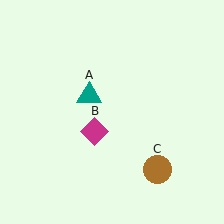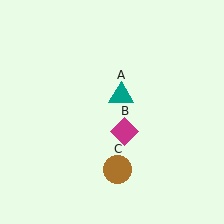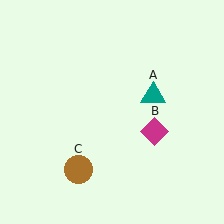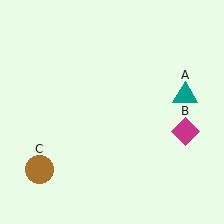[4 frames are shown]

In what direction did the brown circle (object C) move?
The brown circle (object C) moved left.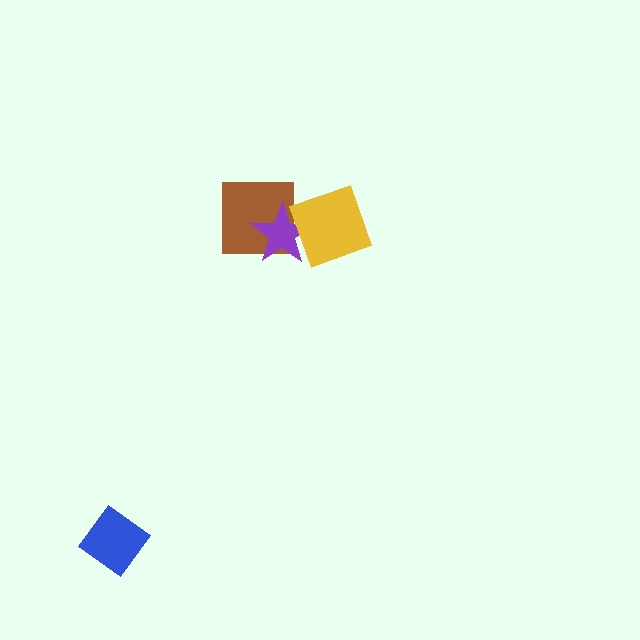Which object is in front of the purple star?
The yellow diamond is in front of the purple star.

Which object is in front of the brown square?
The purple star is in front of the brown square.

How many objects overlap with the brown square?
1 object overlaps with the brown square.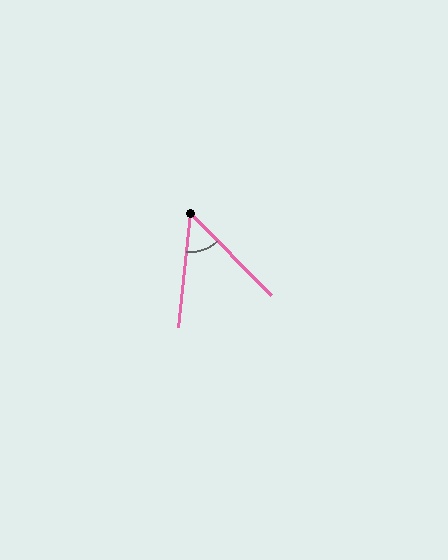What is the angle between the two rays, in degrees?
Approximately 50 degrees.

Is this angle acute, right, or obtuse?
It is acute.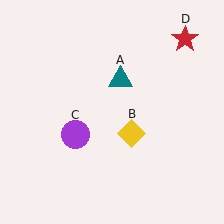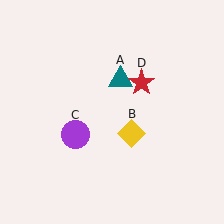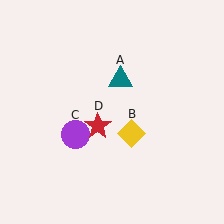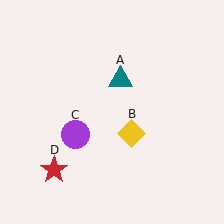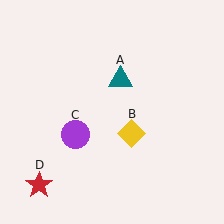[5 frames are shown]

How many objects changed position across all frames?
1 object changed position: red star (object D).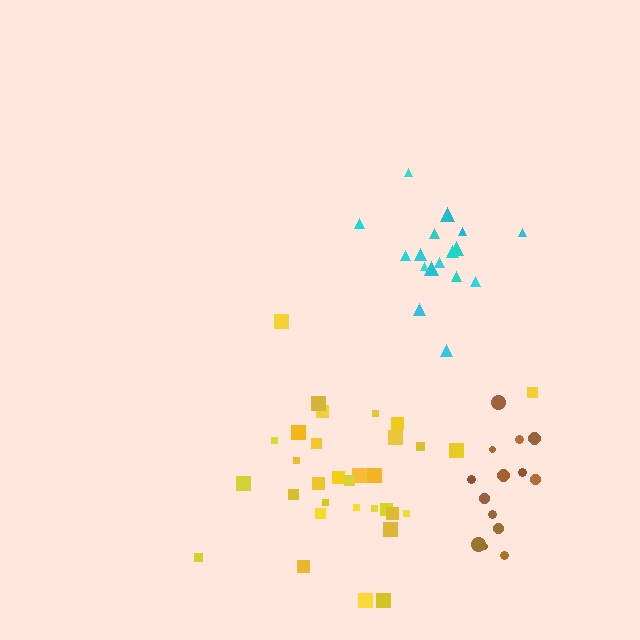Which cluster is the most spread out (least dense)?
Brown.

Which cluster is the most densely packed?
Yellow.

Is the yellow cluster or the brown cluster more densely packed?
Yellow.